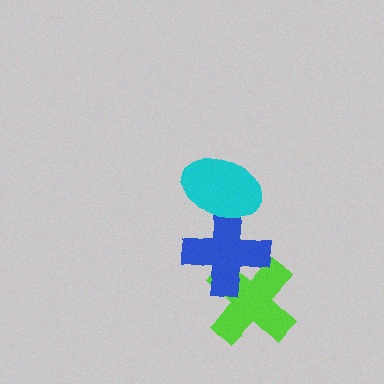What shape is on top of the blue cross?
The cyan ellipse is on top of the blue cross.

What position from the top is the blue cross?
The blue cross is 2nd from the top.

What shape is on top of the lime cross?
The blue cross is on top of the lime cross.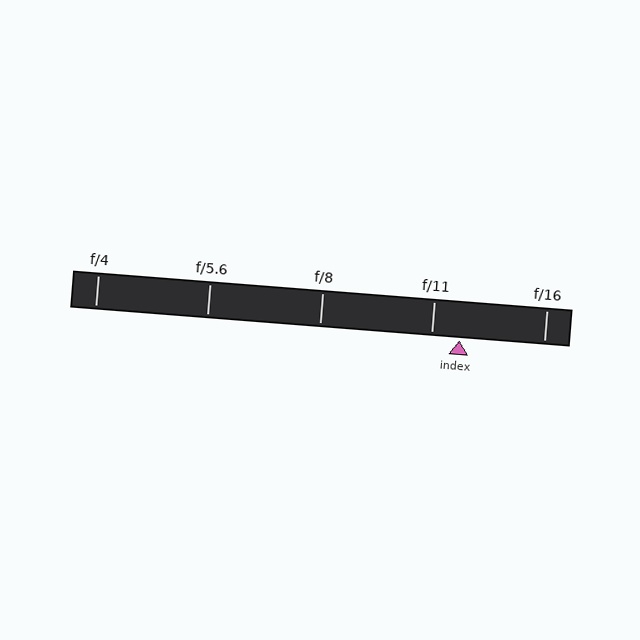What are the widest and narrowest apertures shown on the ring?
The widest aperture shown is f/4 and the narrowest is f/16.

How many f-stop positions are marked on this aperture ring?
There are 5 f-stop positions marked.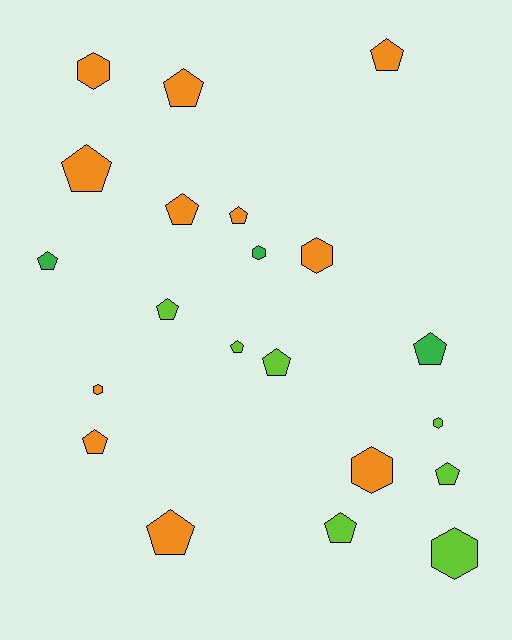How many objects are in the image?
There are 21 objects.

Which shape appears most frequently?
Pentagon, with 14 objects.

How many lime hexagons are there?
There are 2 lime hexagons.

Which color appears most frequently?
Orange, with 11 objects.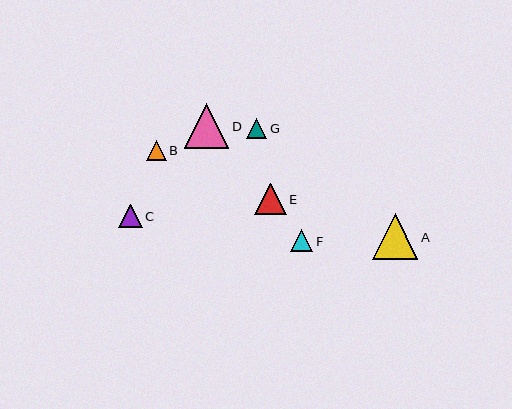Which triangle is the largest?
Triangle A is the largest with a size of approximately 45 pixels.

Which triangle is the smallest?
Triangle B is the smallest with a size of approximately 20 pixels.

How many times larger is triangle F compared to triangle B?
Triangle F is approximately 1.1 times the size of triangle B.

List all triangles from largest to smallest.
From largest to smallest: A, D, E, C, F, G, B.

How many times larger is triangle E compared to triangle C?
Triangle E is approximately 1.4 times the size of triangle C.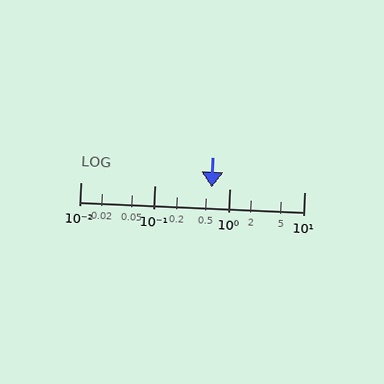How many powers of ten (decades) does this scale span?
The scale spans 3 decades, from 0.01 to 10.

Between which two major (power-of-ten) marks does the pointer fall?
The pointer is between 0.1 and 1.